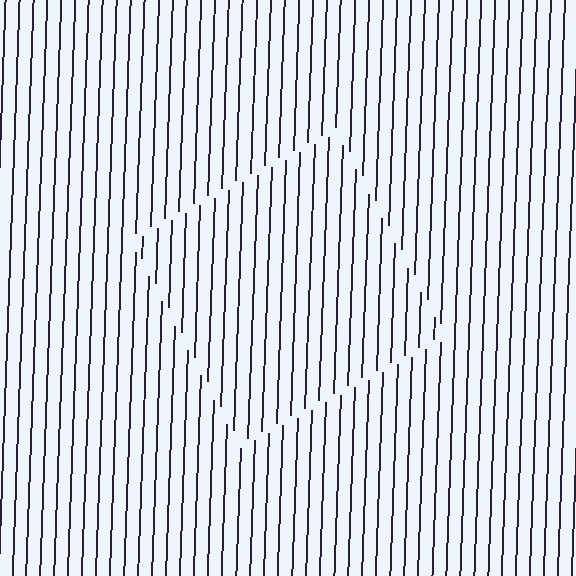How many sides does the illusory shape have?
4 sides — the line-ends trace a square.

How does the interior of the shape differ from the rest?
The interior of the shape contains the same grating, shifted by half a period — the contour is defined by the phase discontinuity where line-ends from the inner and outer gratings abut.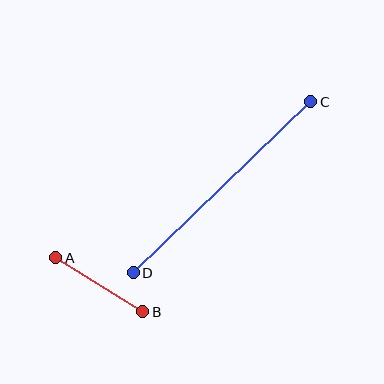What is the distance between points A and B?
The distance is approximately 102 pixels.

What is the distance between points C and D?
The distance is approximately 246 pixels.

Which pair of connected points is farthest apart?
Points C and D are farthest apart.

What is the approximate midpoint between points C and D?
The midpoint is at approximately (222, 187) pixels.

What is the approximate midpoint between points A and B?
The midpoint is at approximately (99, 285) pixels.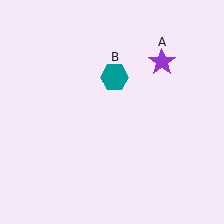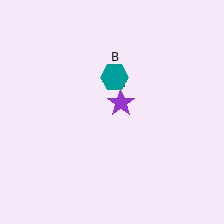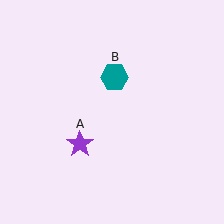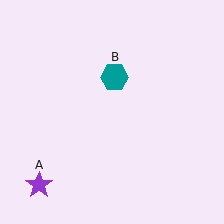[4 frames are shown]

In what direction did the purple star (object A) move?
The purple star (object A) moved down and to the left.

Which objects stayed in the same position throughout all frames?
Teal hexagon (object B) remained stationary.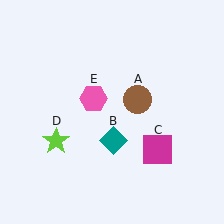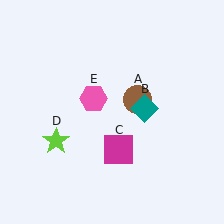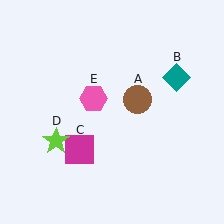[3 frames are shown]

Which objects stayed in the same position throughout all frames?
Brown circle (object A) and lime star (object D) and pink hexagon (object E) remained stationary.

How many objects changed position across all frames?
2 objects changed position: teal diamond (object B), magenta square (object C).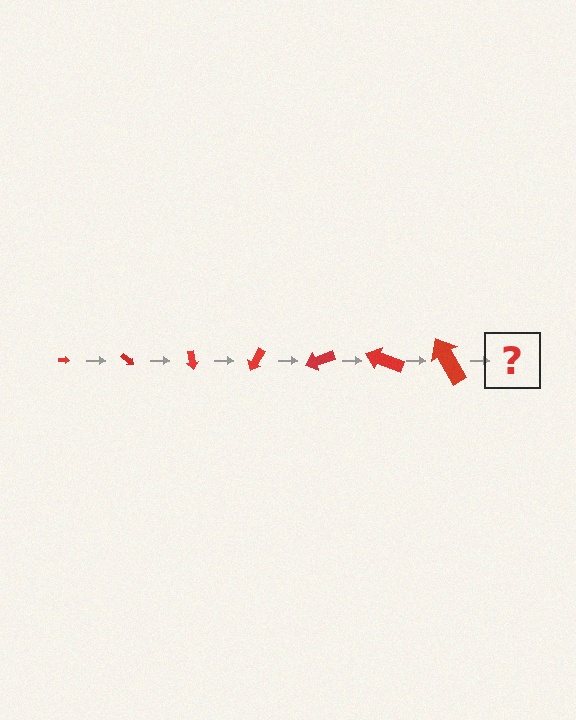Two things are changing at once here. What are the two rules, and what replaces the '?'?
The two rules are that the arrow grows larger each step and it rotates 40 degrees each step. The '?' should be an arrow, larger than the previous one and rotated 280 degrees from the start.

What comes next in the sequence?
The next element should be an arrow, larger than the previous one and rotated 280 degrees from the start.